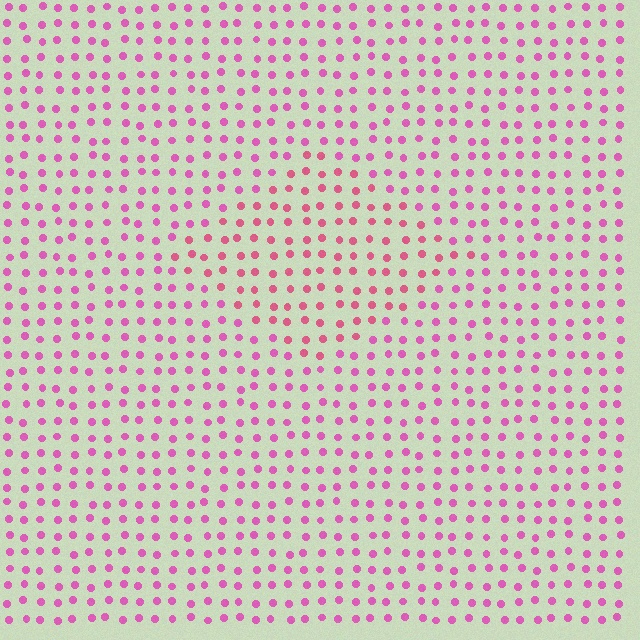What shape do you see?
I see a diamond.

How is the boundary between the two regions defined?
The boundary is defined purely by a slight shift in hue (about 23 degrees). Spacing, size, and orientation are identical on both sides.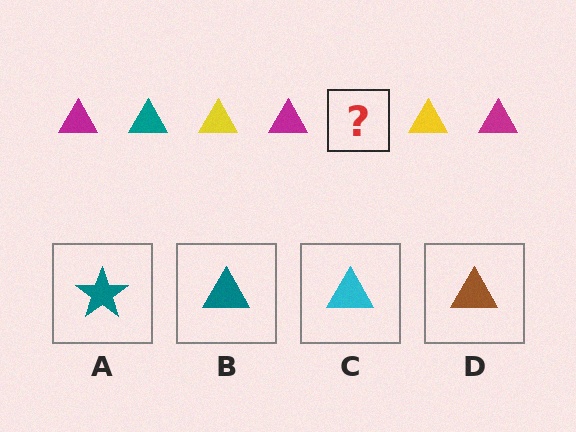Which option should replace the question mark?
Option B.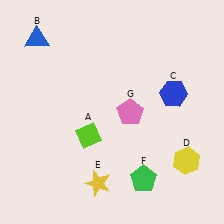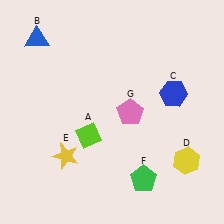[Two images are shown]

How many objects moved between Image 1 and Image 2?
1 object moved between the two images.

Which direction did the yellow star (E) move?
The yellow star (E) moved left.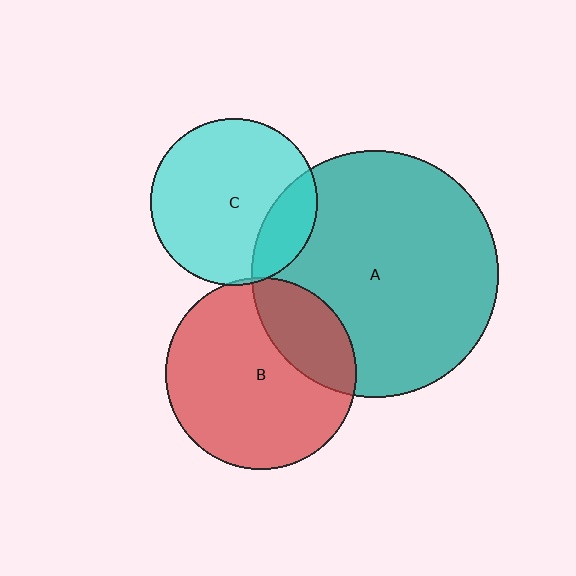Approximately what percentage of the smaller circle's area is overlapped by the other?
Approximately 5%.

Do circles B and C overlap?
Yes.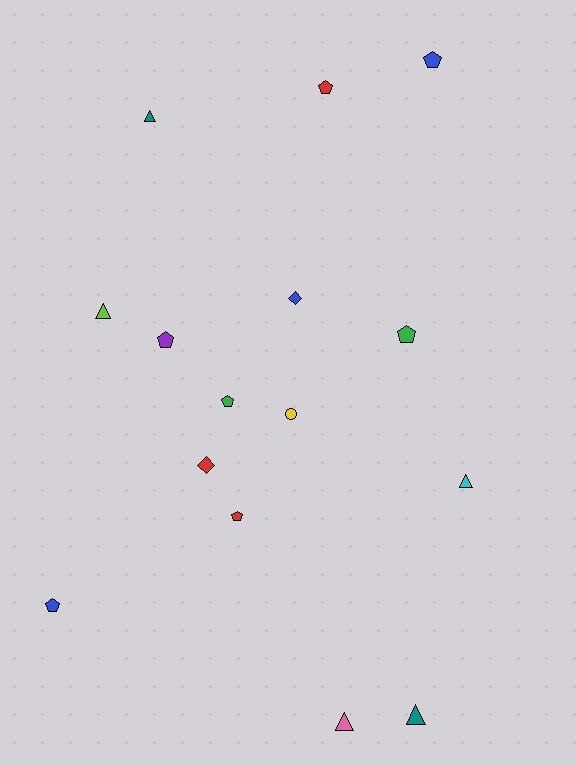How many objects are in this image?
There are 15 objects.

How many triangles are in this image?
There are 5 triangles.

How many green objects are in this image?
There are 2 green objects.